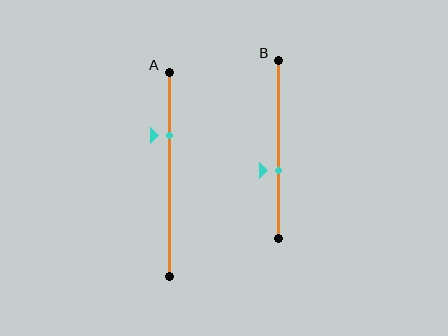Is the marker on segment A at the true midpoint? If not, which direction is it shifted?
No, the marker on segment A is shifted upward by about 19% of the segment length.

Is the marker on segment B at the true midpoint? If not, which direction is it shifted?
No, the marker on segment B is shifted downward by about 12% of the segment length.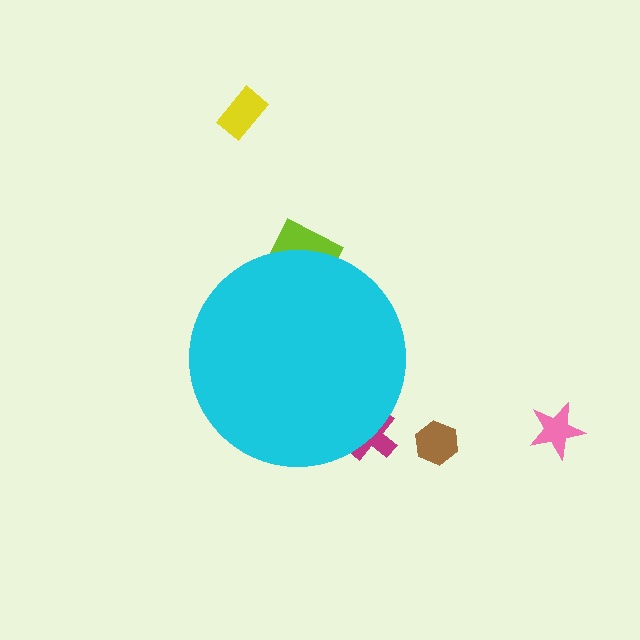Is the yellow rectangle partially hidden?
No, the yellow rectangle is fully visible.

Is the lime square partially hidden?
Yes, the lime square is partially hidden behind the cyan circle.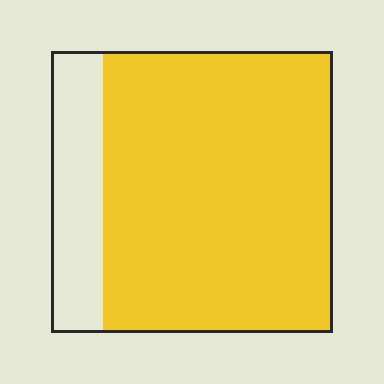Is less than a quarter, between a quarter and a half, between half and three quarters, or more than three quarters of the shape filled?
More than three quarters.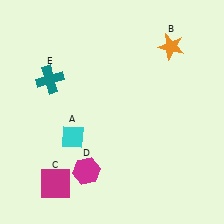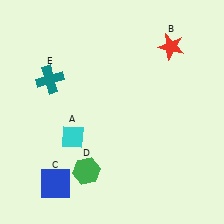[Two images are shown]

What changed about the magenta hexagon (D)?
In Image 1, D is magenta. In Image 2, it changed to green.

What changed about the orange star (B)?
In Image 1, B is orange. In Image 2, it changed to red.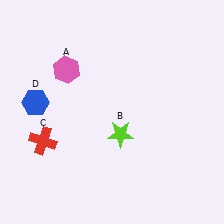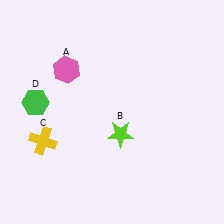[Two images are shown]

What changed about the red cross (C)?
In Image 1, C is red. In Image 2, it changed to yellow.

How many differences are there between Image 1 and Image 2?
There are 2 differences between the two images.